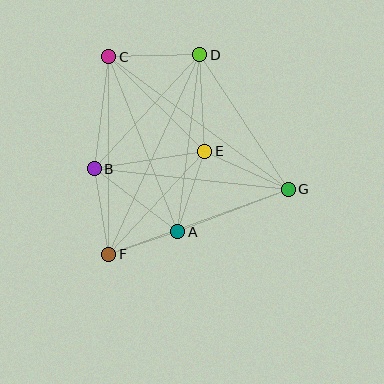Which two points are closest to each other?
Points A and F are closest to each other.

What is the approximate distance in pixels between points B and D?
The distance between B and D is approximately 155 pixels.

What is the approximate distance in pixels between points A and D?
The distance between A and D is approximately 178 pixels.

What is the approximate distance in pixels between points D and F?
The distance between D and F is approximately 219 pixels.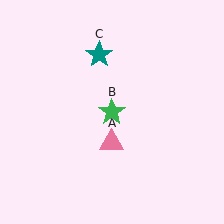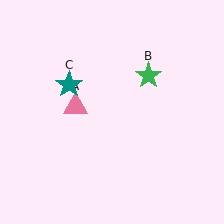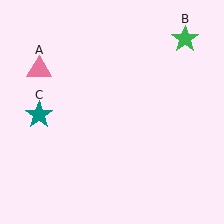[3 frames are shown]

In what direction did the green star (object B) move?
The green star (object B) moved up and to the right.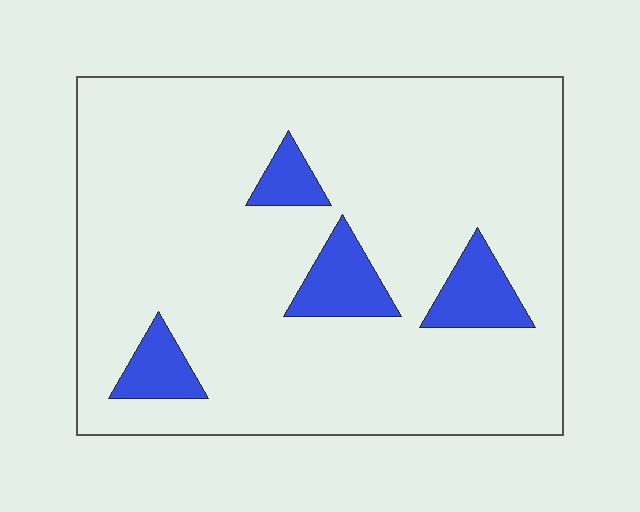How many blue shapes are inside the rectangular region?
4.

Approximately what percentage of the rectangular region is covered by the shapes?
Approximately 10%.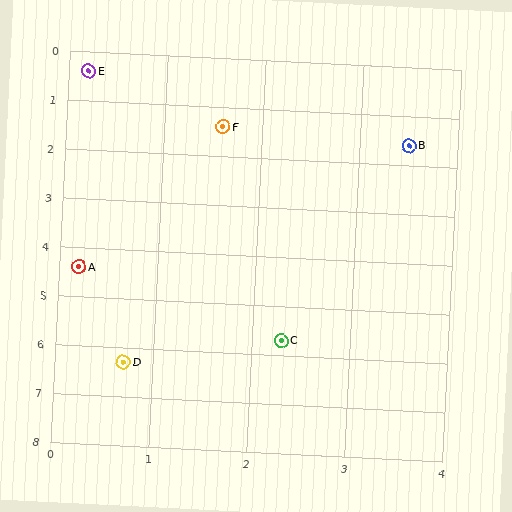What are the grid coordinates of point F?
Point F is at approximately (1.6, 1.4).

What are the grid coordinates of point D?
Point D is at approximately (0.7, 6.3).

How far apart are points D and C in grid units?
Points D and C are about 1.7 grid units apart.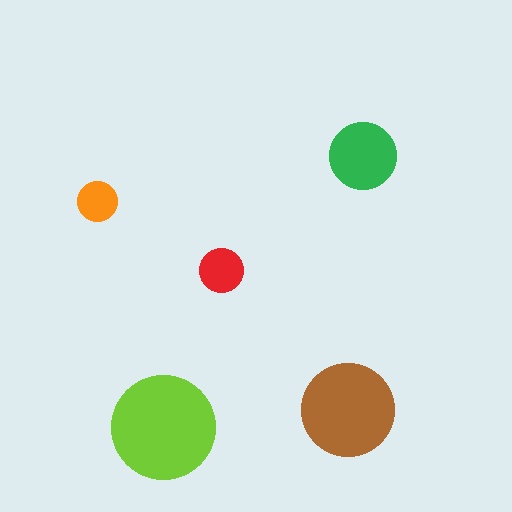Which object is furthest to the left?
The orange circle is leftmost.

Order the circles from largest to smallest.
the lime one, the brown one, the green one, the red one, the orange one.